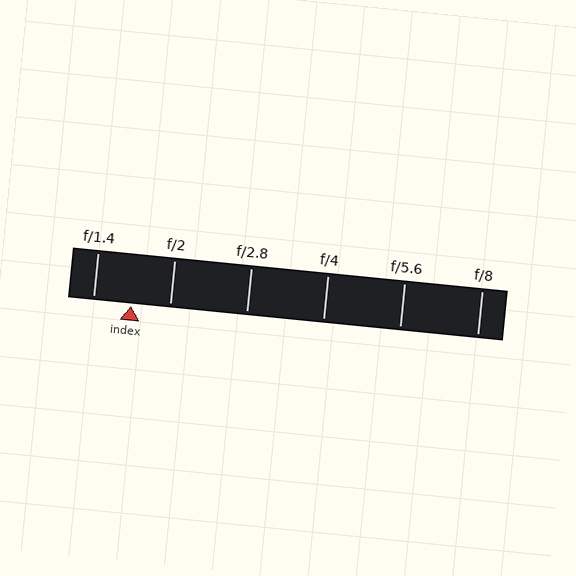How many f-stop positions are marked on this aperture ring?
There are 6 f-stop positions marked.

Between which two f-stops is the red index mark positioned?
The index mark is between f/1.4 and f/2.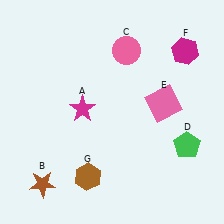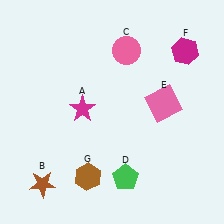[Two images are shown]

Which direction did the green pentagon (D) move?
The green pentagon (D) moved left.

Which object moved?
The green pentagon (D) moved left.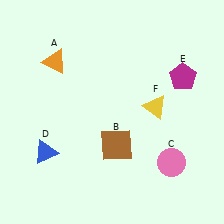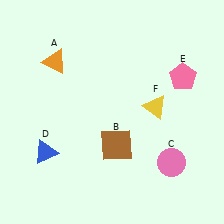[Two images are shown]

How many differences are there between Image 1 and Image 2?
There is 1 difference between the two images.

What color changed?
The pentagon (E) changed from magenta in Image 1 to pink in Image 2.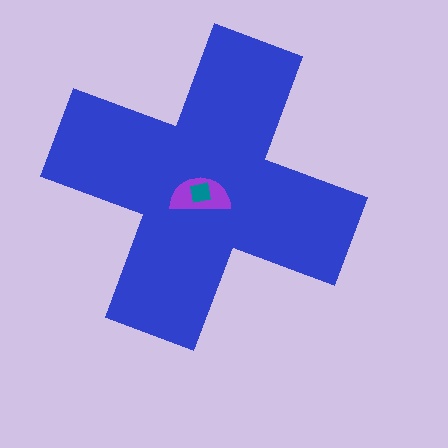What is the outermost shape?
The blue cross.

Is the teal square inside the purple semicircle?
Yes.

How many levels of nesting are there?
3.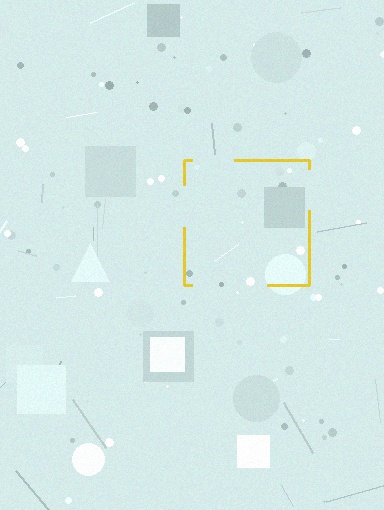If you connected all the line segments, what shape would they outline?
They would outline a square.